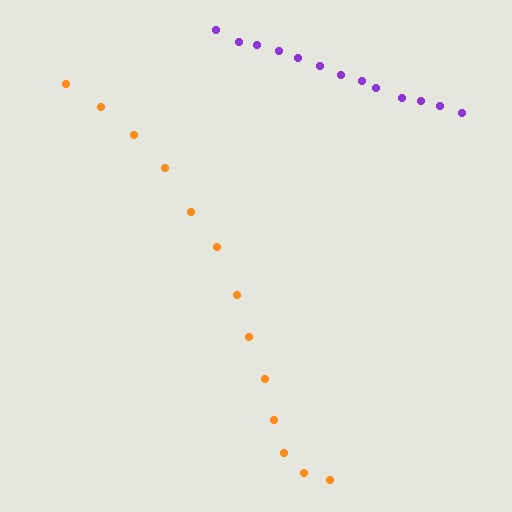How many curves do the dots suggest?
There are 2 distinct paths.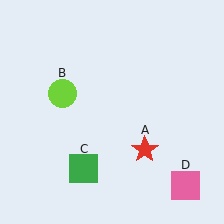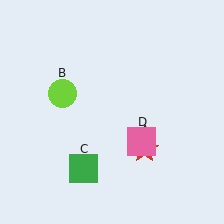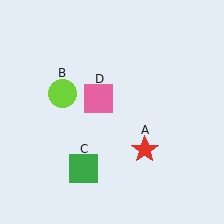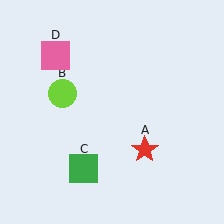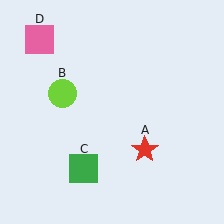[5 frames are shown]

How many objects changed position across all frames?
1 object changed position: pink square (object D).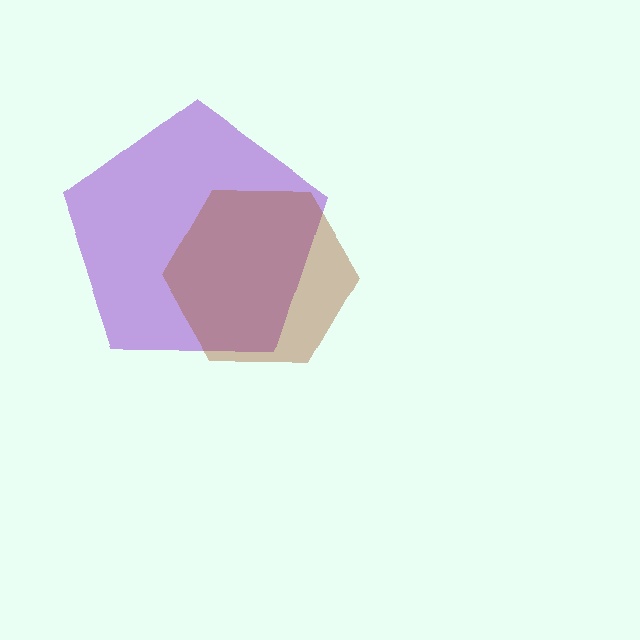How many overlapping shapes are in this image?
There are 2 overlapping shapes in the image.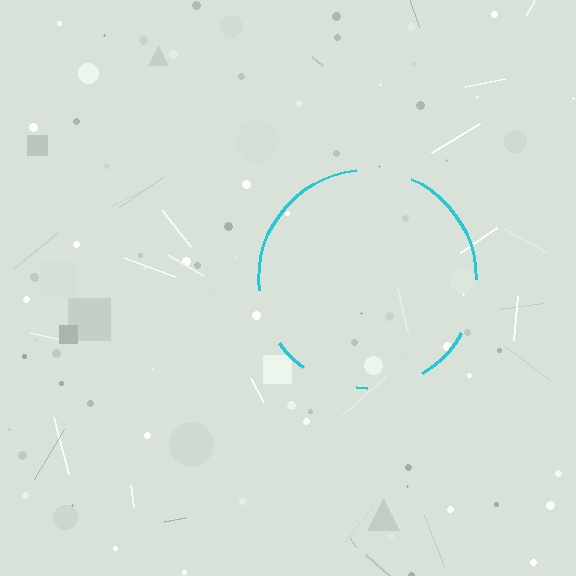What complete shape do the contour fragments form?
The contour fragments form a circle.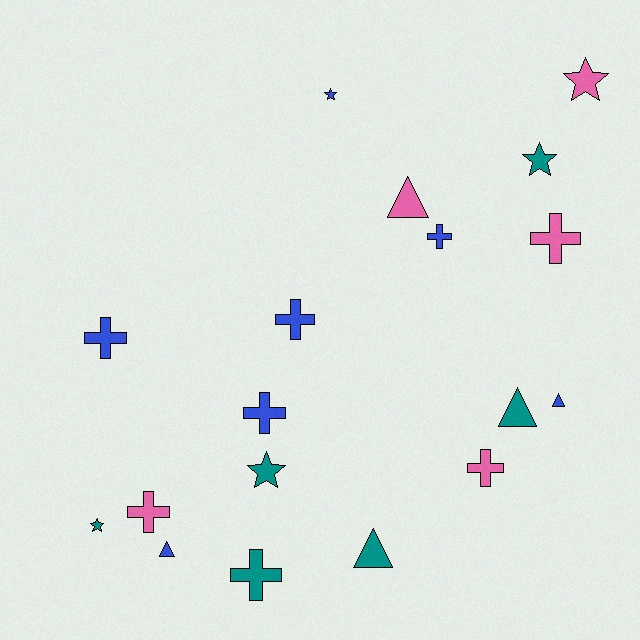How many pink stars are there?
There is 1 pink star.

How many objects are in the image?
There are 18 objects.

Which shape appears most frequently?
Cross, with 8 objects.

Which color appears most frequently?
Blue, with 7 objects.